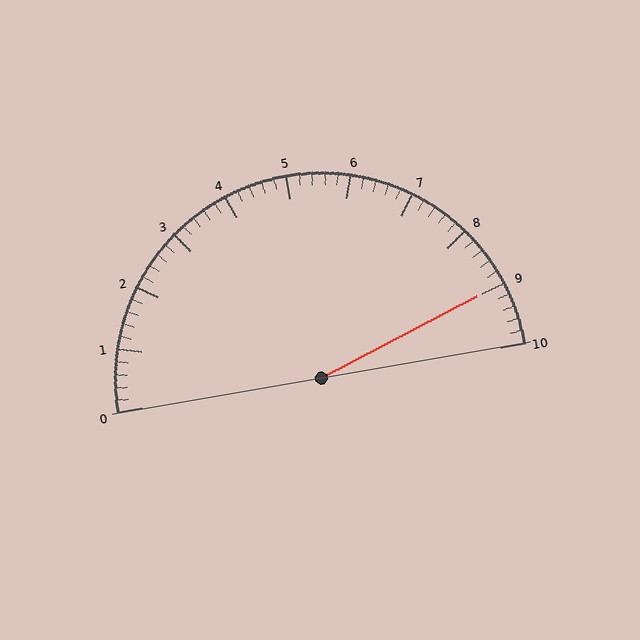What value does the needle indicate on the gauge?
The needle indicates approximately 9.0.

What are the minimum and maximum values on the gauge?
The gauge ranges from 0 to 10.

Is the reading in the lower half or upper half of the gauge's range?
The reading is in the upper half of the range (0 to 10).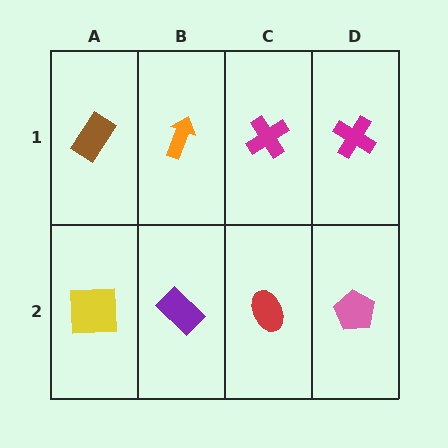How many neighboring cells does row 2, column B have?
3.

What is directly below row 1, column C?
A red ellipse.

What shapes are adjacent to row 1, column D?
A pink pentagon (row 2, column D), a magenta cross (row 1, column C).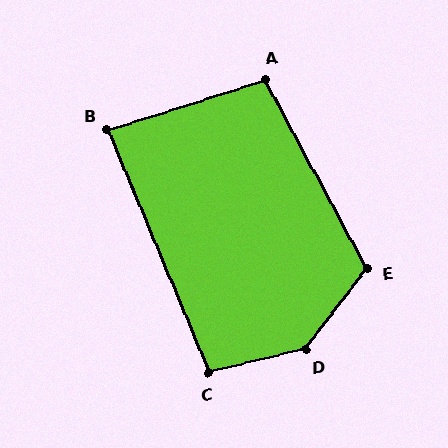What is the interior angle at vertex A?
Approximately 101 degrees (obtuse).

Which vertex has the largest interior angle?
D, at approximately 141 degrees.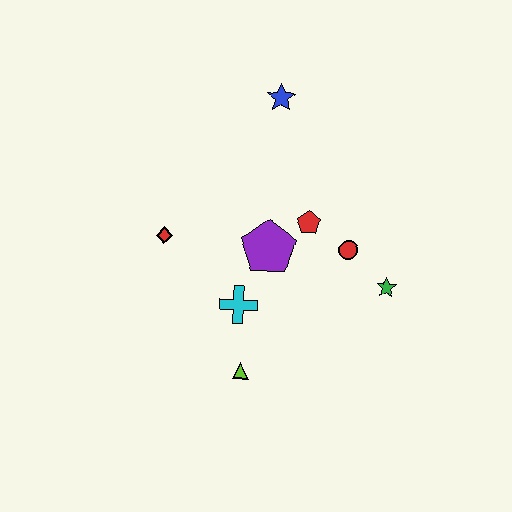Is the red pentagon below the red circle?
No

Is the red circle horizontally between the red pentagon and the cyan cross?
No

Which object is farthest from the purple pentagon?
The blue star is farthest from the purple pentagon.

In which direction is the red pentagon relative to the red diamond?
The red pentagon is to the right of the red diamond.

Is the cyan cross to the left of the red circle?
Yes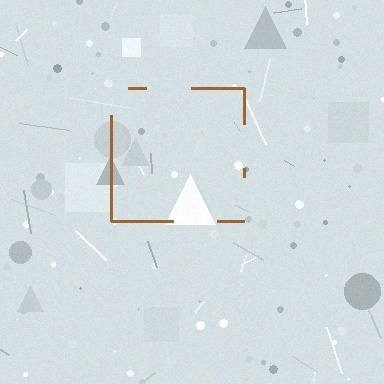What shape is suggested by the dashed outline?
The dashed outline suggests a square.